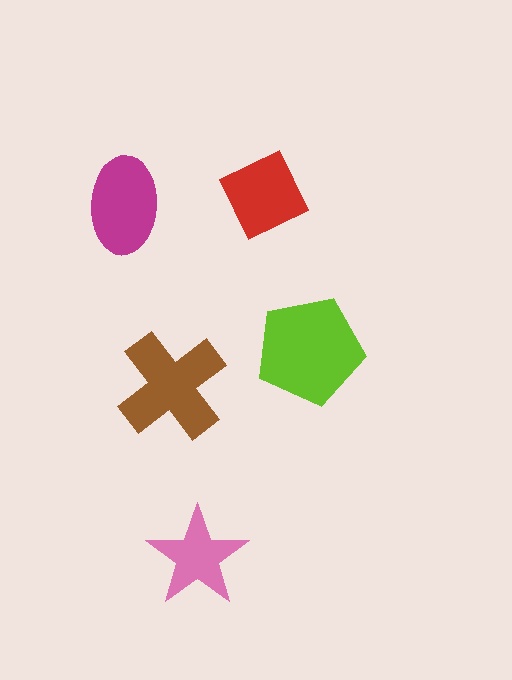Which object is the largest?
The lime pentagon.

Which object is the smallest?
The pink star.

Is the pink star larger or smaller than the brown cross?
Smaller.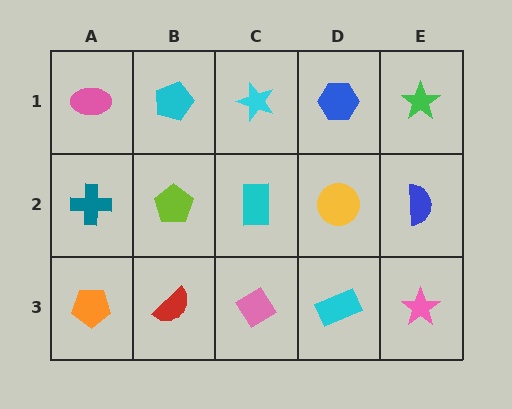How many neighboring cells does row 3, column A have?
2.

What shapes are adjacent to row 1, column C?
A cyan rectangle (row 2, column C), a cyan pentagon (row 1, column B), a blue hexagon (row 1, column D).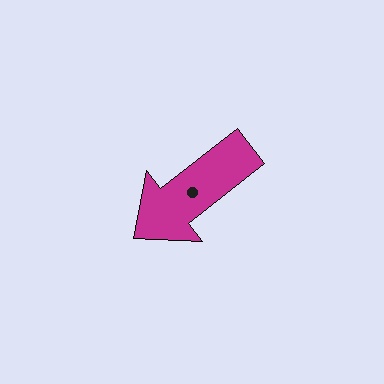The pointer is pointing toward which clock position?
Roughly 8 o'clock.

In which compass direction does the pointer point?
Southwest.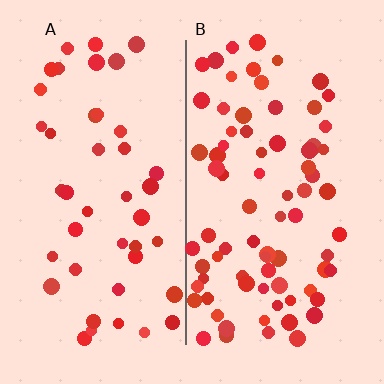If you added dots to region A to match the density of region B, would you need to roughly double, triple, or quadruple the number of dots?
Approximately double.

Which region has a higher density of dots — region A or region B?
B (the right).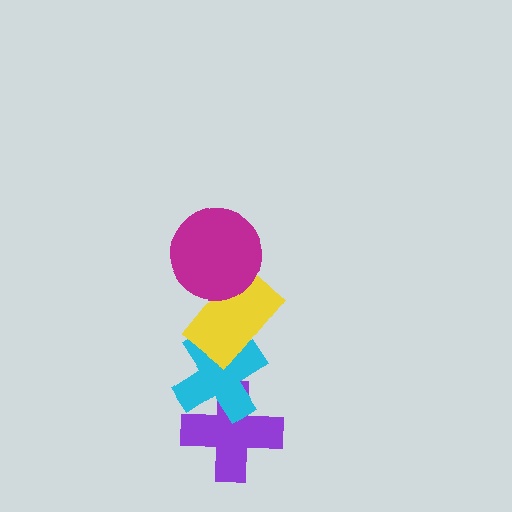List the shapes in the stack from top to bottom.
From top to bottom: the magenta circle, the yellow rectangle, the cyan cross, the purple cross.